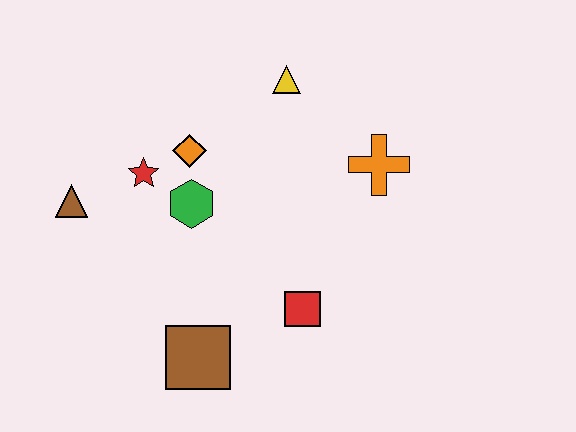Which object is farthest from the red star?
The orange cross is farthest from the red star.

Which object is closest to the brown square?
The red square is closest to the brown square.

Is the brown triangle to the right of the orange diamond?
No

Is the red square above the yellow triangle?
No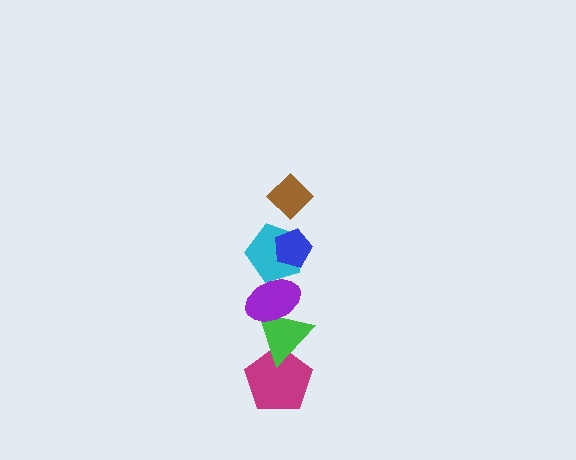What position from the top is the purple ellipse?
The purple ellipse is 4th from the top.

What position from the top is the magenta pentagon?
The magenta pentagon is 6th from the top.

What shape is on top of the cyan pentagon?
The blue pentagon is on top of the cyan pentagon.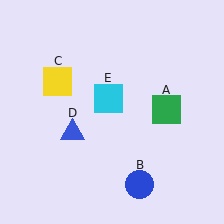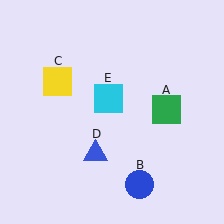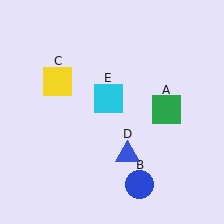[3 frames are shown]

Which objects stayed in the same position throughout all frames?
Green square (object A) and blue circle (object B) and yellow square (object C) and cyan square (object E) remained stationary.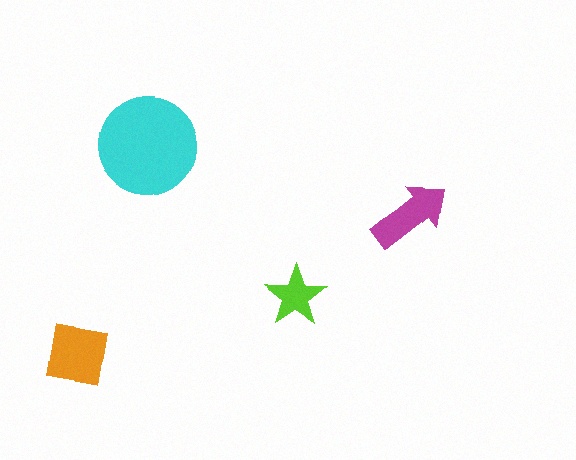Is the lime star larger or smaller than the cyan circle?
Smaller.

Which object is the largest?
The cyan circle.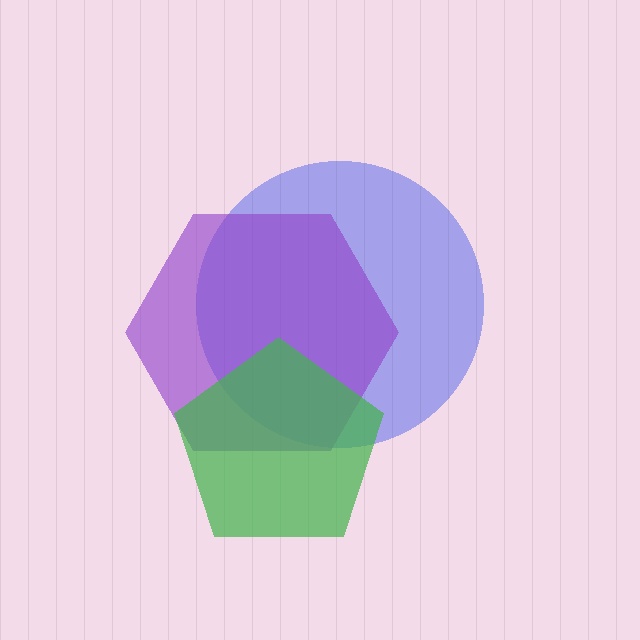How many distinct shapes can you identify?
There are 3 distinct shapes: a blue circle, a purple hexagon, a green pentagon.